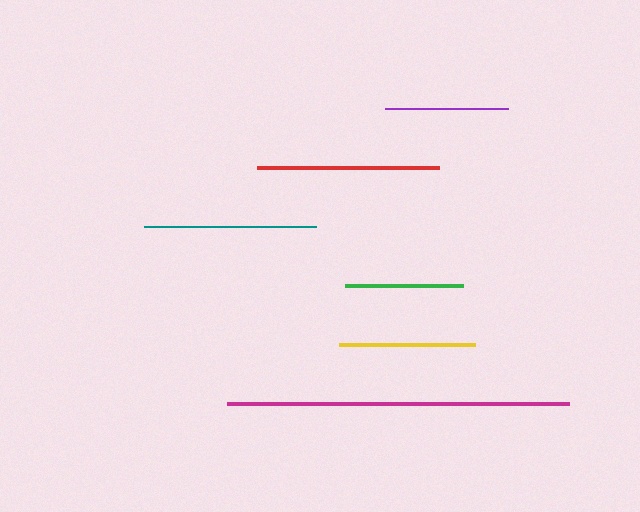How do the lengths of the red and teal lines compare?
The red and teal lines are approximately the same length.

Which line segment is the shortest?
The green line is the shortest at approximately 119 pixels.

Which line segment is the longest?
The magenta line is the longest at approximately 341 pixels.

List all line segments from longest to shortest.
From longest to shortest: magenta, red, teal, yellow, purple, green.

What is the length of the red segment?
The red segment is approximately 182 pixels long.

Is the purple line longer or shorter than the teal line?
The teal line is longer than the purple line.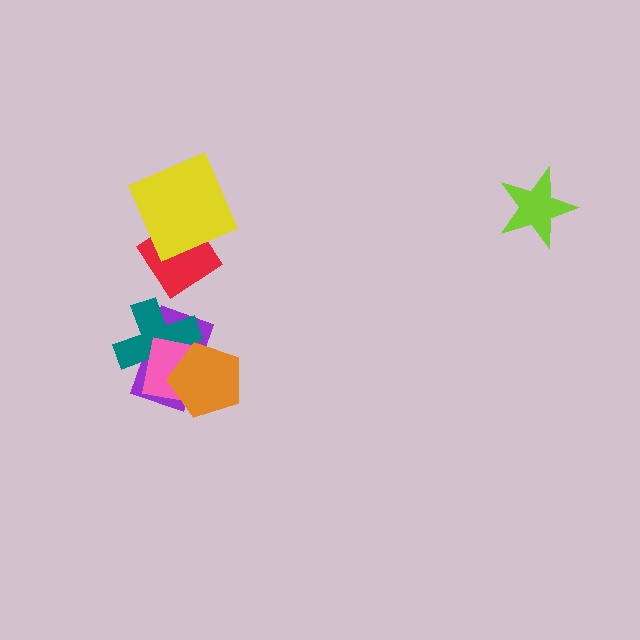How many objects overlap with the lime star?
0 objects overlap with the lime star.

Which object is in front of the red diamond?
The yellow square is in front of the red diamond.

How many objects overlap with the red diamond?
1 object overlaps with the red diamond.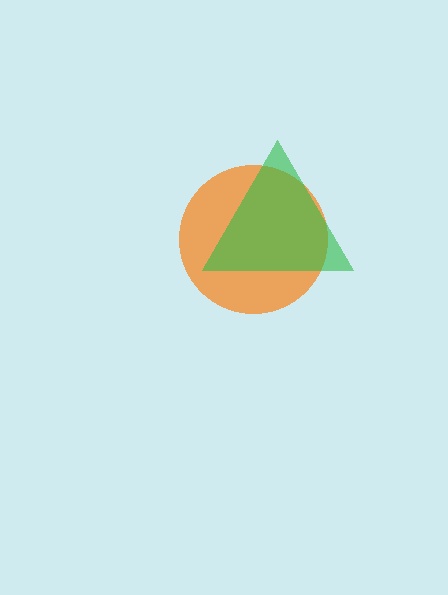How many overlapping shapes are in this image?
There are 2 overlapping shapes in the image.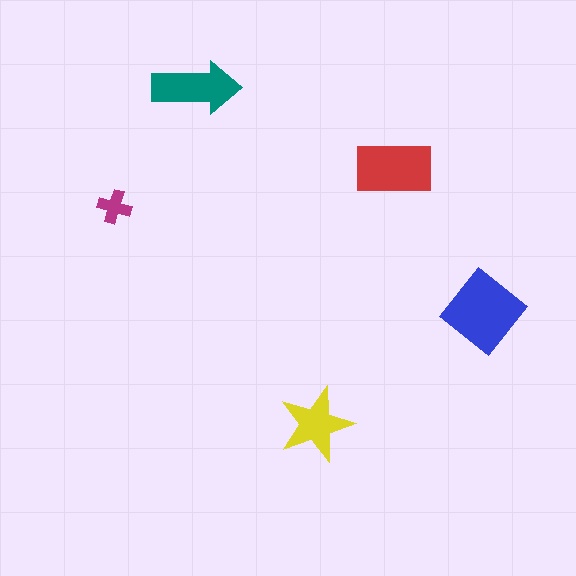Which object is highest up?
The teal arrow is topmost.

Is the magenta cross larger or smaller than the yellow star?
Smaller.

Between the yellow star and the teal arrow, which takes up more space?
The teal arrow.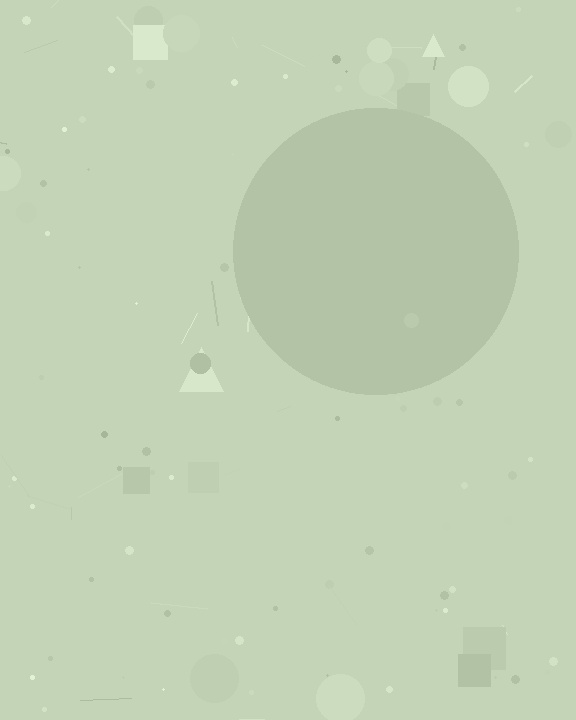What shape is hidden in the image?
A circle is hidden in the image.